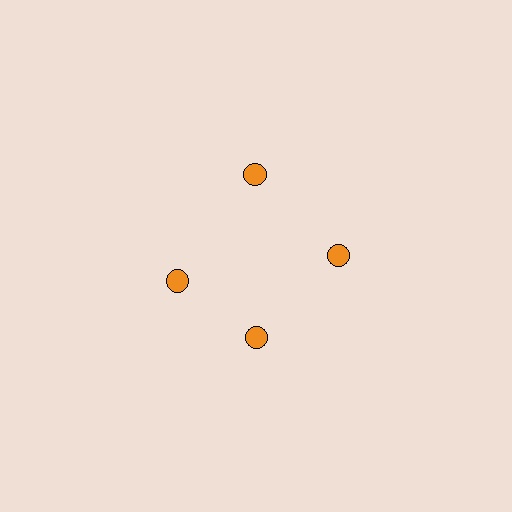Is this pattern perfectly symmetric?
No. The 4 orange circles are arranged in a ring, but one element near the 9 o'clock position is rotated out of alignment along the ring, breaking the 4-fold rotational symmetry.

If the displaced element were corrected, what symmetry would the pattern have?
It would have 4-fold rotational symmetry — the pattern would map onto itself every 90 degrees.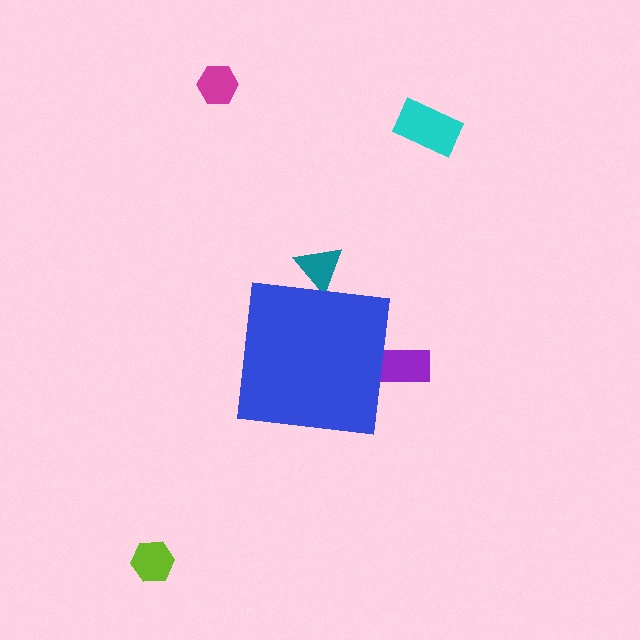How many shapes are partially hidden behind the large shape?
2 shapes are partially hidden.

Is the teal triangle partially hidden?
Yes, the teal triangle is partially hidden behind the blue square.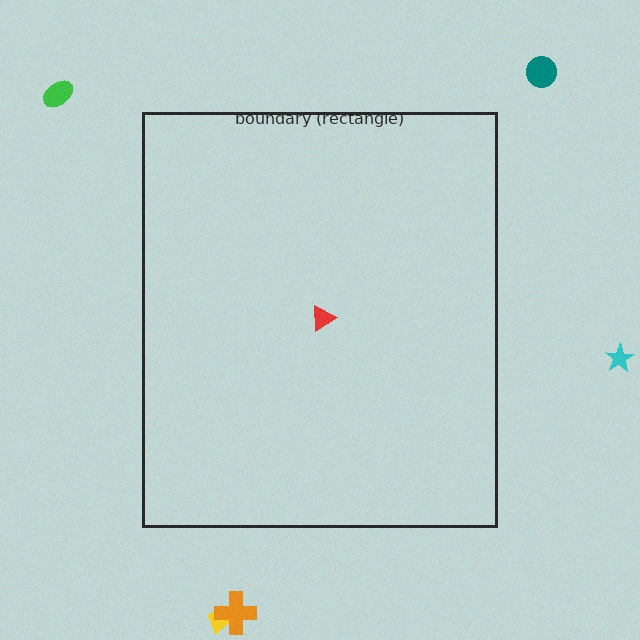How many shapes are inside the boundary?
1 inside, 5 outside.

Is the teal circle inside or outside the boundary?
Outside.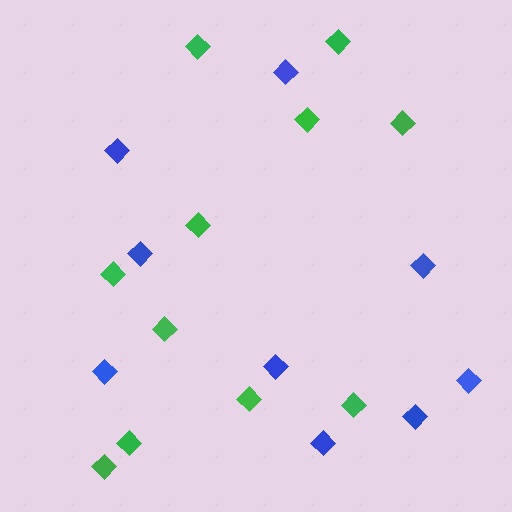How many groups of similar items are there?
There are 2 groups: one group of green diamonds (11) and one group of blue diamonds (9).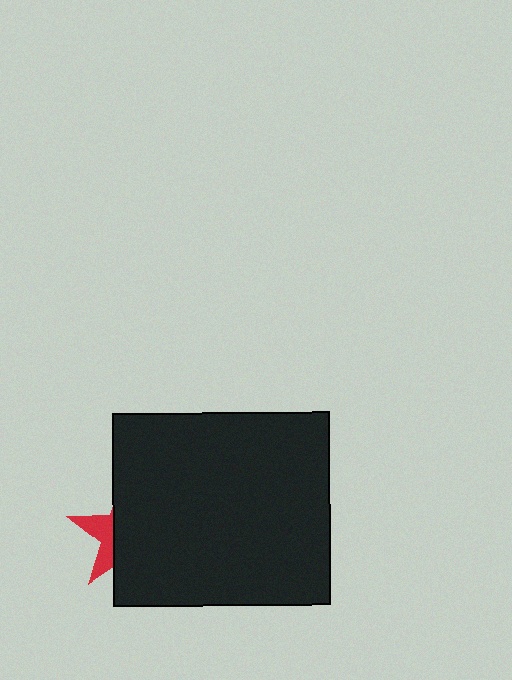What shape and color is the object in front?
The object in front is a black rectangle.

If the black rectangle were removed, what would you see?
You would see the complete red star.